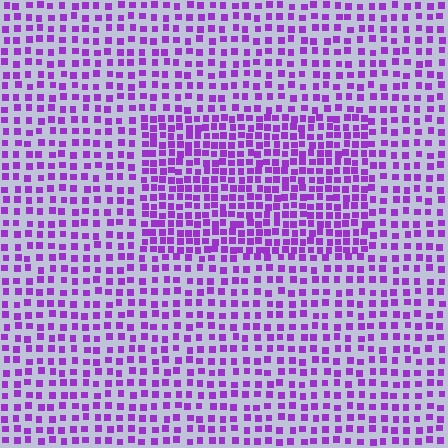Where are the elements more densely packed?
The elements are more densely packed inside the rectangle boundary.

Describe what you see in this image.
The image contains small purple elements arranged at two different densities. A rectangle-shaped region is visible where the elements are more densely packed than the surrounding area.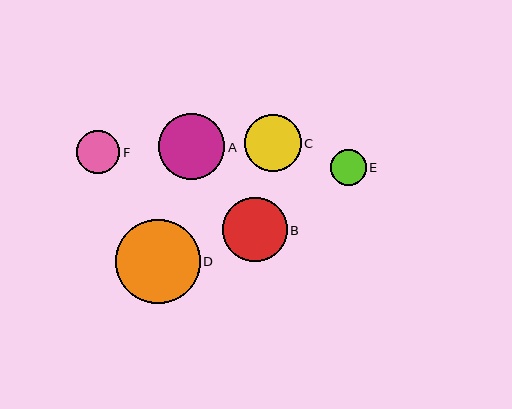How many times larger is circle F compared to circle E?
Circle F is approximately 1.2 times the size of circle E.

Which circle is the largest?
Circle D is the largest with a size of approximately 85 pixels.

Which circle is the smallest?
Circle E is the smallest with a size of approximately 36 pixels.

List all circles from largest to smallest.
From largest to smallest: D, A, B, C, F, E.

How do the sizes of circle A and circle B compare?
Circle A and circle B are approximately the same size.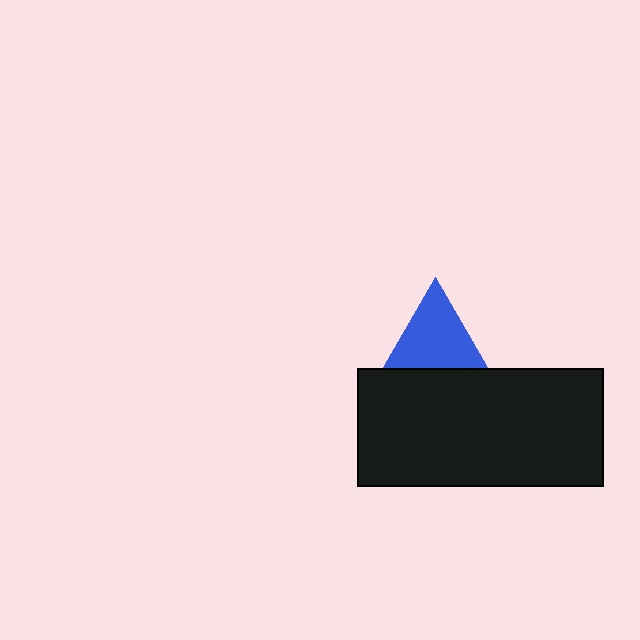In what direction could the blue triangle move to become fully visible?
The blue triangle could move up. That would shift it out from behind the black rectangle entirely.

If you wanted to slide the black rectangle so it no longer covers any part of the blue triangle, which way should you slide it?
Slide it down — that is the most direct way to separate the two shapes.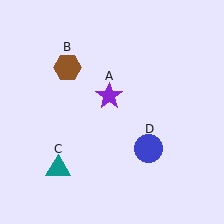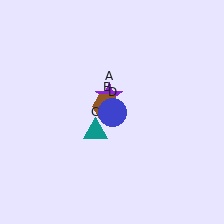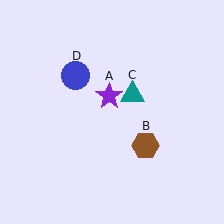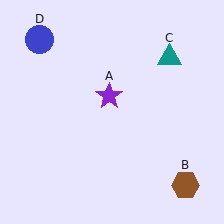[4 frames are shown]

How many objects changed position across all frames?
3 objects changed position: brown hexagon (object B), teal triangle (object C), blue circle (object D).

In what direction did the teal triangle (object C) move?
The teal triangle (object C) moved up and to the right.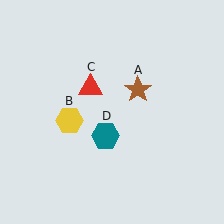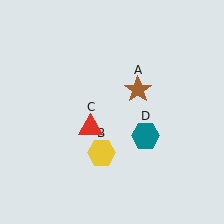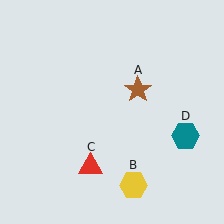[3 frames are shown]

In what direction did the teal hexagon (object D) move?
The teal hexagon (object D) moved right.